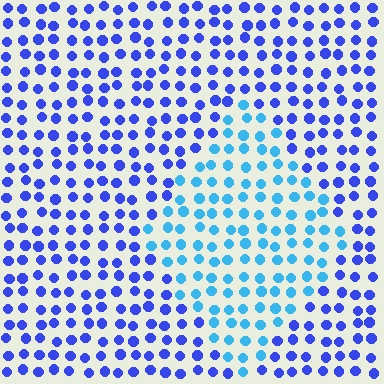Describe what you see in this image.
The image is filled with small blue elements in a uniform arrangement. A diamond-shaped region is visible where the elements are tinted to a slightly different hue, forming a subtle color boundary.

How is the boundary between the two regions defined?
The boundary is defined purely by a slight shift in hue (about 38 degrees). Spacing, size, and orientation are identical on both sides.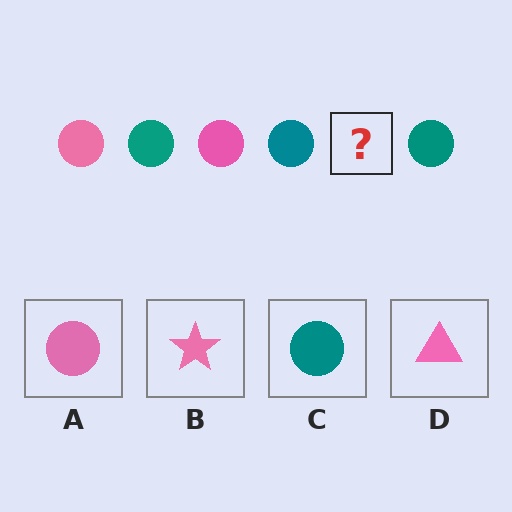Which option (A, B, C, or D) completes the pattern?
A.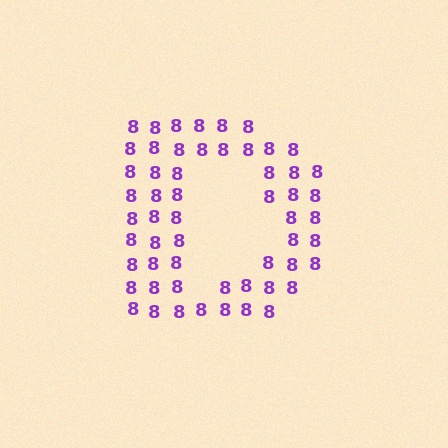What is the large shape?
The large shape is the letter D.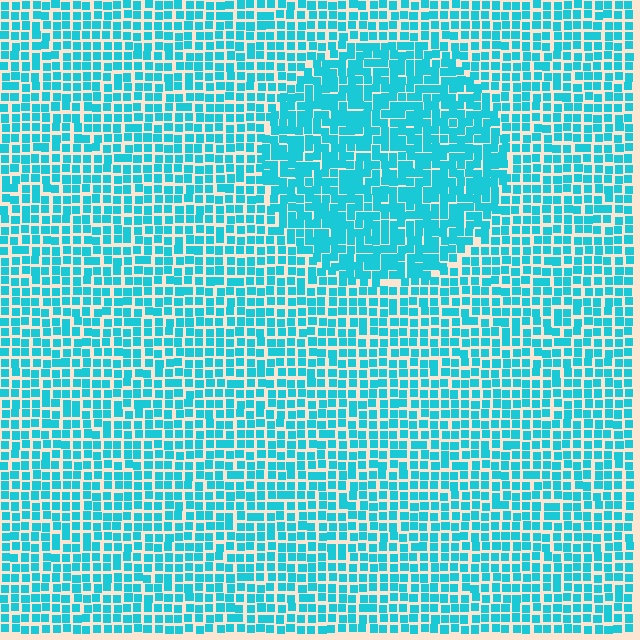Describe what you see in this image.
The image contains small cyan elements arranged at two different densities. A circle-shaped region is visible where the elements are more densely packed than the surrounding area.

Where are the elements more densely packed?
The elements are more densely packed inside the circle boundary.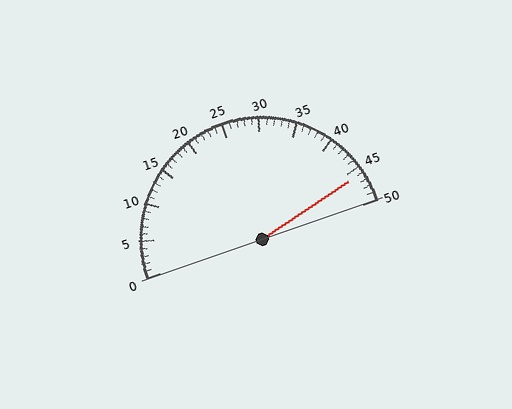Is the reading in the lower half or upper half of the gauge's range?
The reading is in the upper half of the range (0 to 50).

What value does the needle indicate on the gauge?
The needle indicates approximately 46.